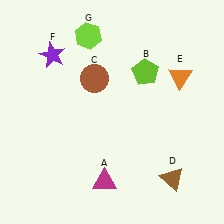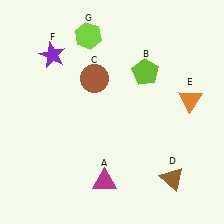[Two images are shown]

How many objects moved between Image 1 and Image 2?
1 object moved between the two images.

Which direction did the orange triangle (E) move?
The orange triangle (E) moved down.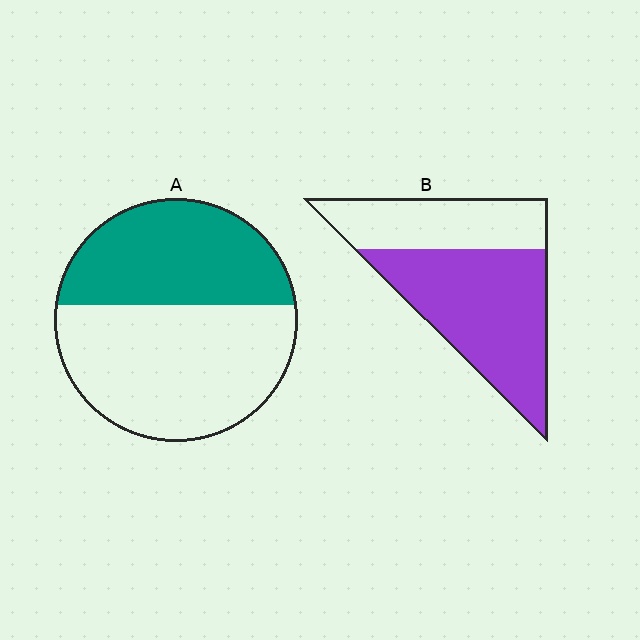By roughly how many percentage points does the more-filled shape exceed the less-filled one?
By roughly 20 percentage points (B over A).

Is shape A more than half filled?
No.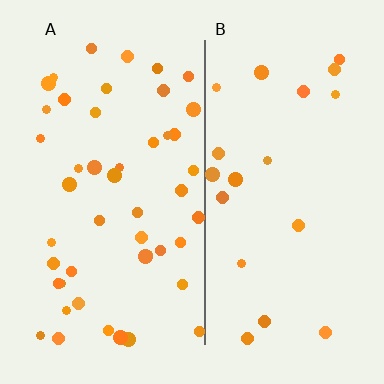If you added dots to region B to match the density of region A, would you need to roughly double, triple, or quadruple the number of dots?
Approximately double.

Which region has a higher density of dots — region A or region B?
A (the left).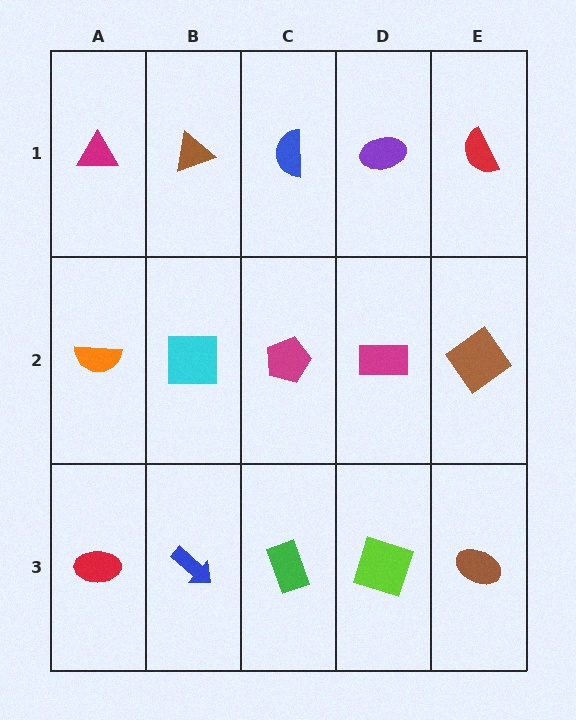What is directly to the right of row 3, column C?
A lime square.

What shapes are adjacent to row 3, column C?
A magenta pentagon (row 2, column C), a blue arrow (row 3, column B), a lime square (row 3, column D).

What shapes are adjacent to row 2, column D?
A purple ellipse (row 1, column D), a lime square (row 3, column D), a magenta pentagon (row 2, column C), a brown diamond (row 2, column E).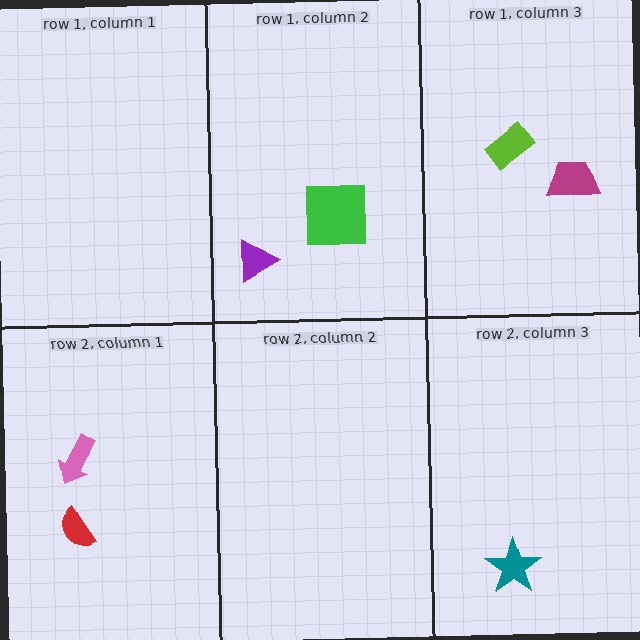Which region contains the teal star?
The row 2, column 3 region.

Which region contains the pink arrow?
The row 2, column 1 region.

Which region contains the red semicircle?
The row 2, column 1 region.